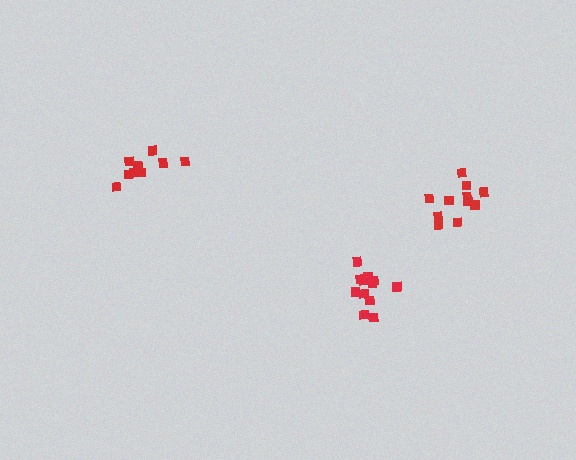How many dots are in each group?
Group 1: 12 dots, Group 2: 11 dots, Group 3: 10 dots (33 total).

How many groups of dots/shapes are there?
There are 3 groups.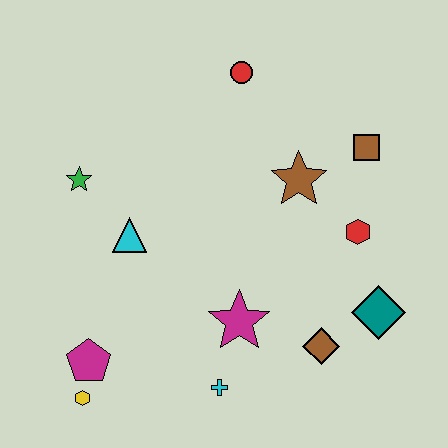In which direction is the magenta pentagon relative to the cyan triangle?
The magenta pentagon is below the cyan triangle.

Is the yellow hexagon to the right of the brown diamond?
No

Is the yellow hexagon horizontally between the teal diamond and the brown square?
No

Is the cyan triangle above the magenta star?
Yes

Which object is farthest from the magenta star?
The red circle is farthest from the magenta star.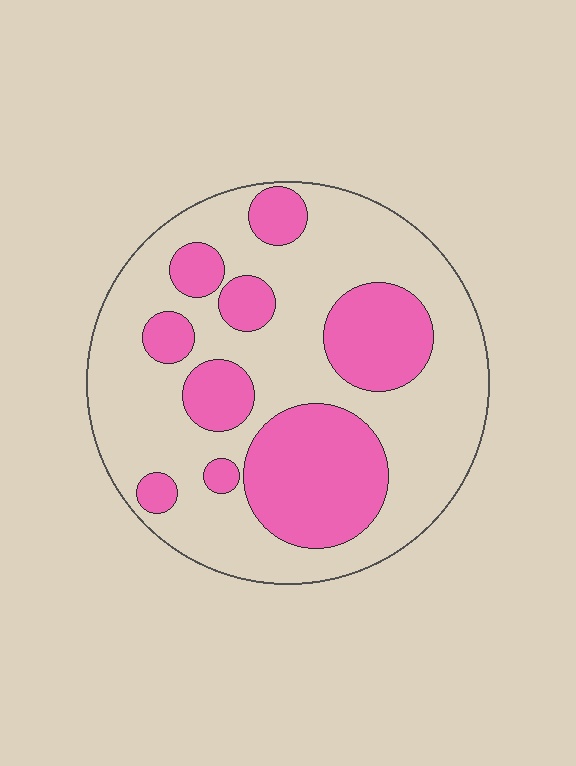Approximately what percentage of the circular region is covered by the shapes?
Approximately 35%.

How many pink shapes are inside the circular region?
9.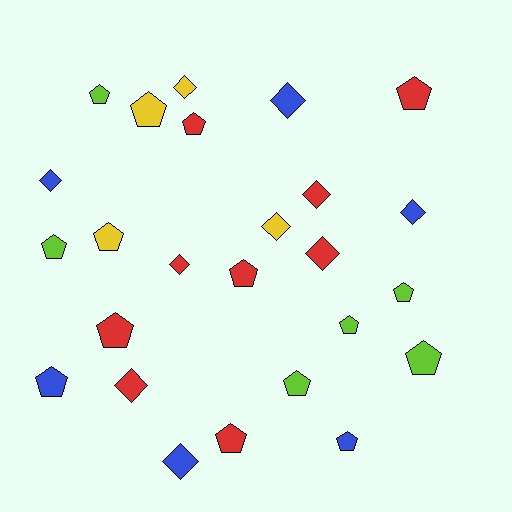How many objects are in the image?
There are 25 objects.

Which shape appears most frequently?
Pentagon, with 15 objects.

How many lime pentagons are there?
There are 6 lime pentagons.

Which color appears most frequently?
Red, with 9 objects.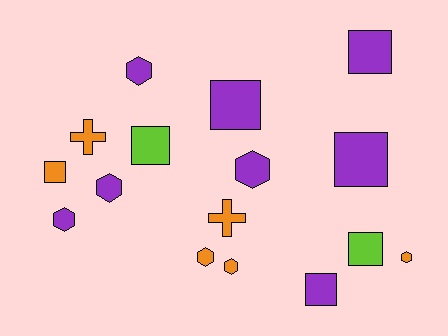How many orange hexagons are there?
There are 3 orange hexagons.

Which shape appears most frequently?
Hexagon, with 7 objects.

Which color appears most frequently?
Purple, with 8 objects.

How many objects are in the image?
There are 16 objects.